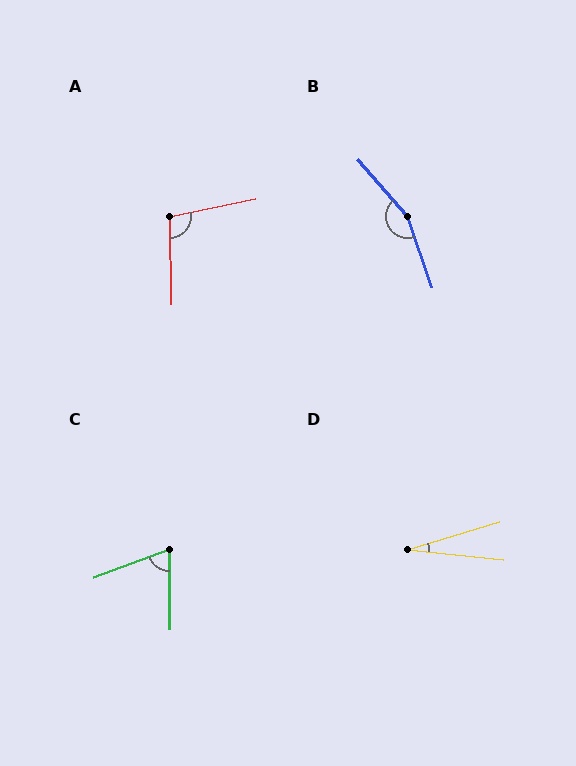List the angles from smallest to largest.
D (22°), C (70°), A (101°), B (159°).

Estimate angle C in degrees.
Approximately 70 degrees.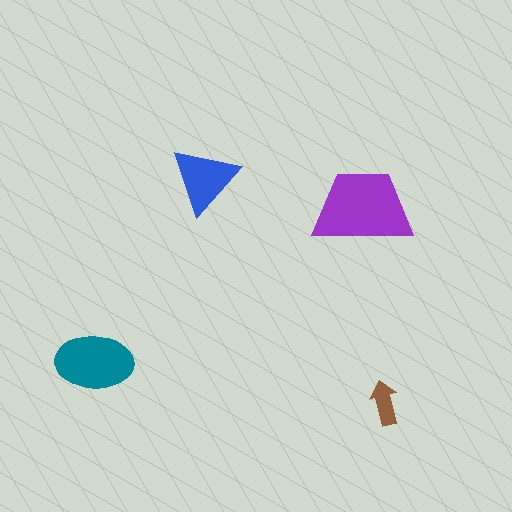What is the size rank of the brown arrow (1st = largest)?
4th.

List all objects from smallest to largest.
The brown arrow, the blue triangle, the teal ellipse, the purple trapezoid.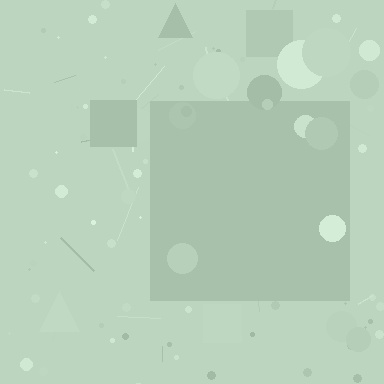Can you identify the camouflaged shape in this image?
The camouflaged shape is a square.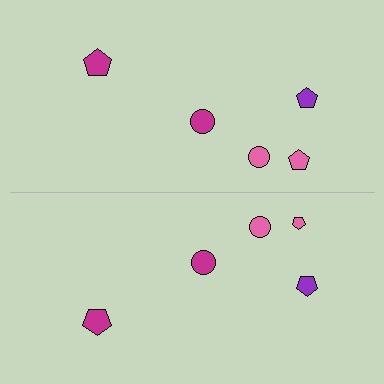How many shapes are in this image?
There are 10 shapes in this image.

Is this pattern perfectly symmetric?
No, the pattern is not perfectly symmetric. The pink pentagon on the bottom side has a different size than its mirror counterpart.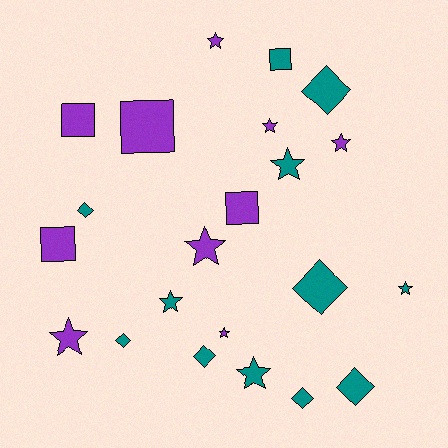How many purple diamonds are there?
There are no purple diamonds.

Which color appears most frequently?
Teal, with 12 objects.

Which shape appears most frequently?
Star, with 10 objects.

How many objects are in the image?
There are 22 objects.